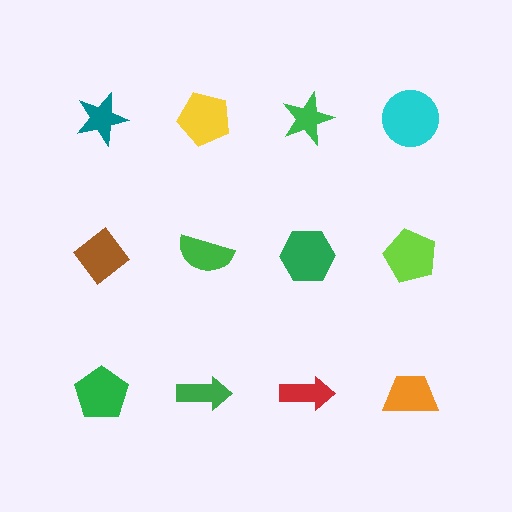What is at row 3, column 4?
An orange trapezoid.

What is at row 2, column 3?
A green hexagon.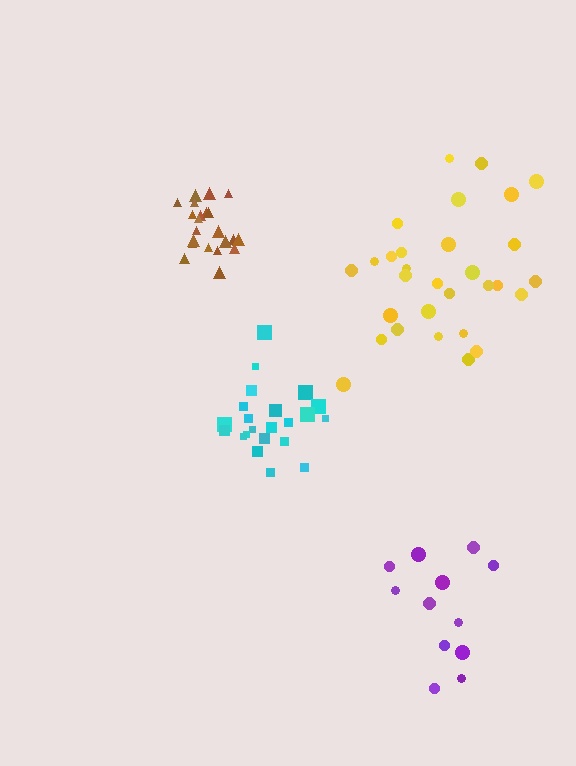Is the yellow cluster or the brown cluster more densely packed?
Brown.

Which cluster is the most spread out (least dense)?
Purple.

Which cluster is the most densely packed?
Brown.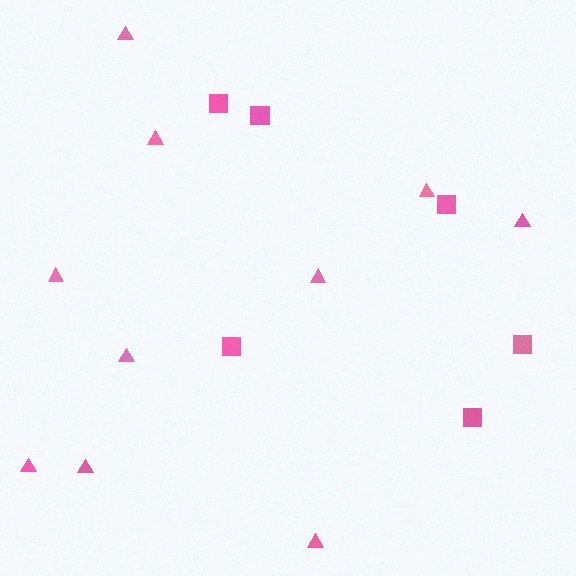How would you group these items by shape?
There are 2 groups: one group of squares (6) and one group of triangles (10).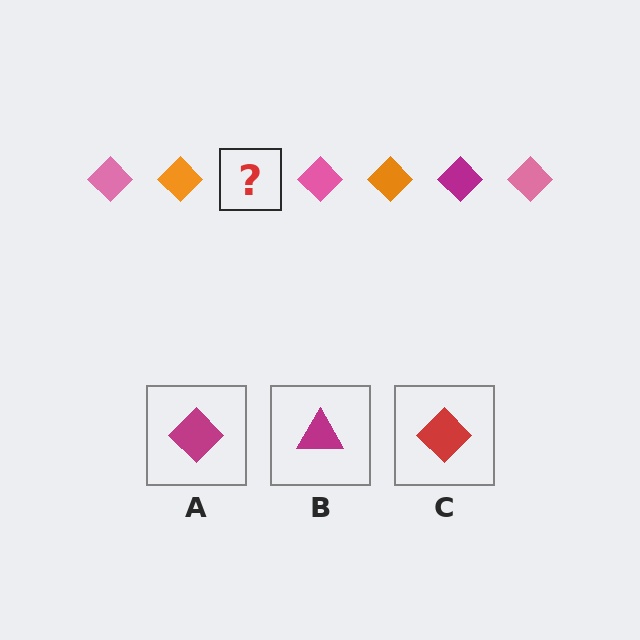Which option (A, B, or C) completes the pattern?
A.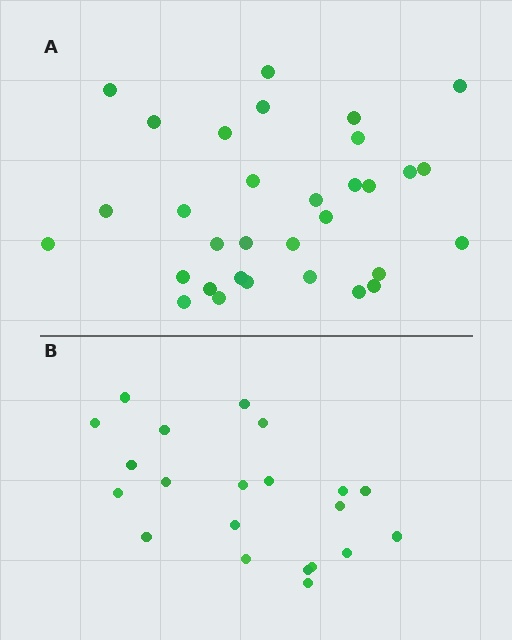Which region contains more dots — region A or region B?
Region A (the top region) has more dots.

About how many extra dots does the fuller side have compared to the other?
Region A has roughly 12 or so more dots than region B.